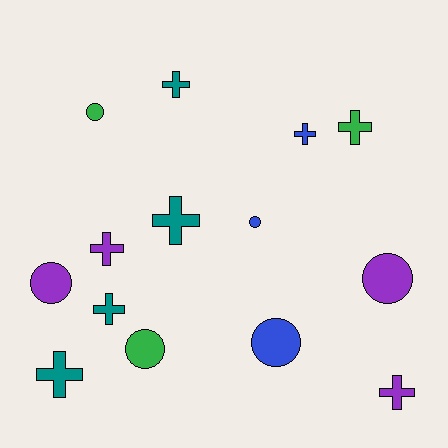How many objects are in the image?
There are 14 objects.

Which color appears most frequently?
Teal, with 4 objects.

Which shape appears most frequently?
Cross, with 8 objects.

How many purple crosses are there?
There are 2 purple crosses.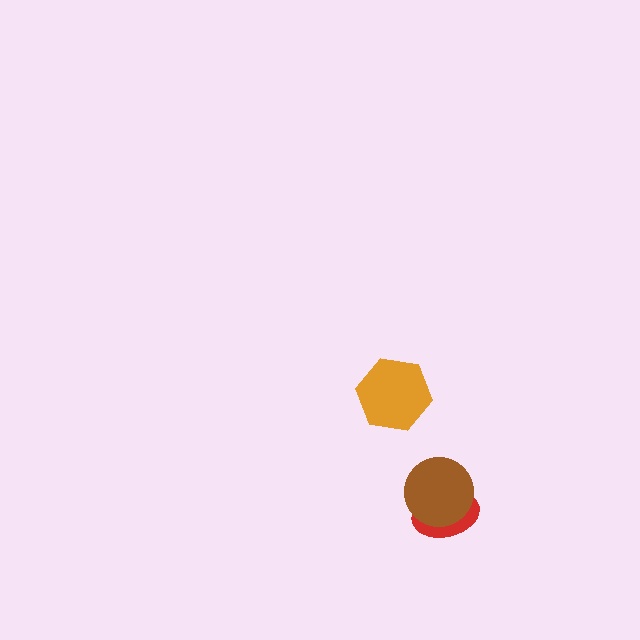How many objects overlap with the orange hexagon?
0 objects overlap with the orange hexagon.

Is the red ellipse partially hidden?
Yes, it is partially covered by another shape.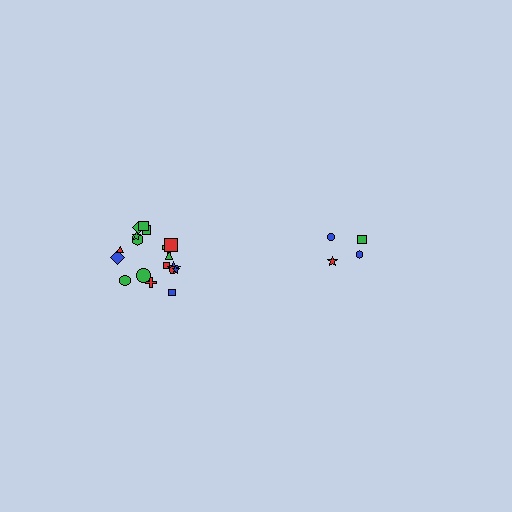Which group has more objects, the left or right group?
The left group.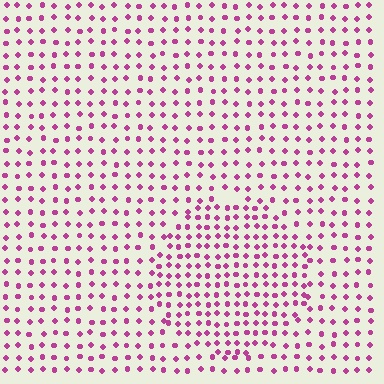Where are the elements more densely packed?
The elements are more densely packed inside the circle boundary.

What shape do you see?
I see a circle.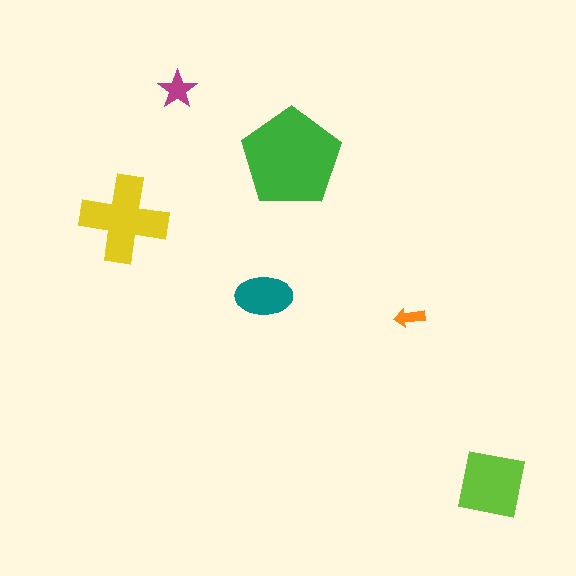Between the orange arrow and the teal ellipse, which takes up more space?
The teal ellipse.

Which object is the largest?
The green pentagon.